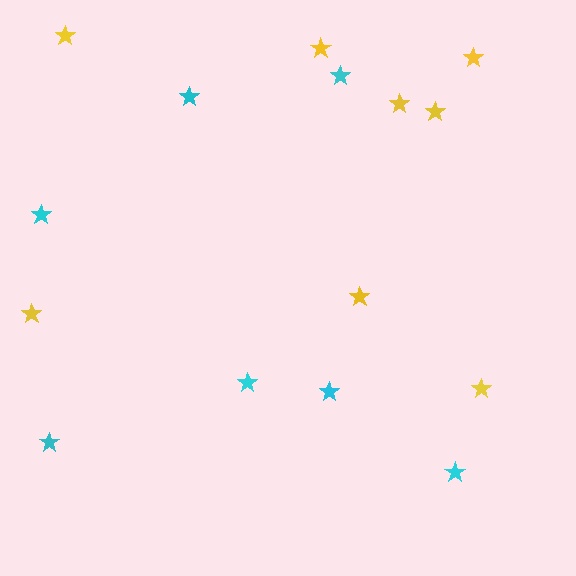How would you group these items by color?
There are 2 groups: one group of cyan stars (7) and one group of yellow stars (8).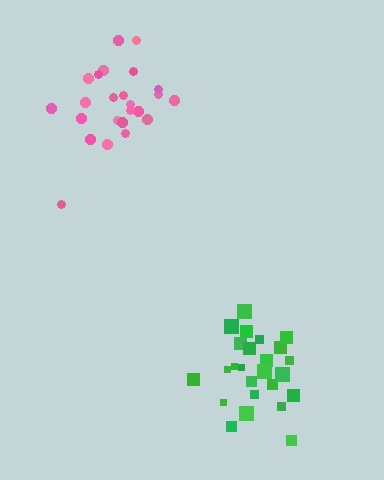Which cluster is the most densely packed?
Green.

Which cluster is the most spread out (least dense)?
Pink.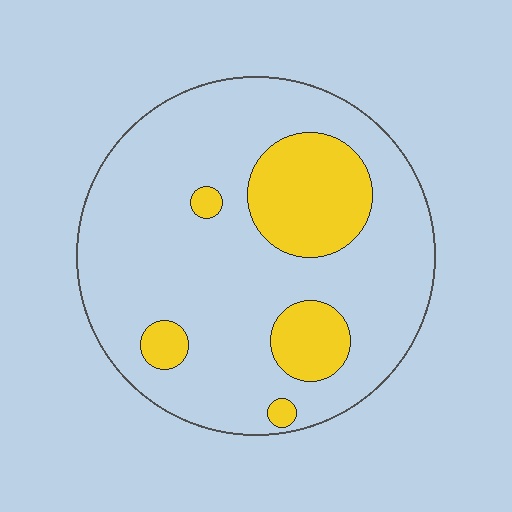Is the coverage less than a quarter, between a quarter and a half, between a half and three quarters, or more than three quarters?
Less than a quarter.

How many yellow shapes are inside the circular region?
5.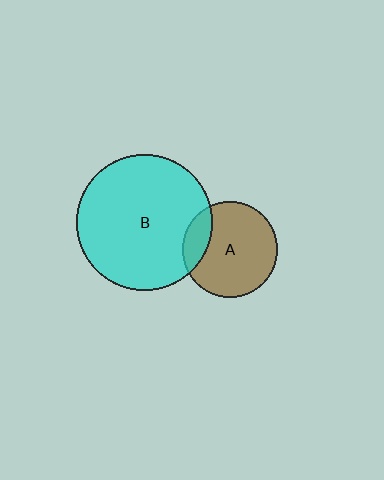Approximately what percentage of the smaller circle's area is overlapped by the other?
Approximately 20%.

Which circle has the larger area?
Circle B (cyan).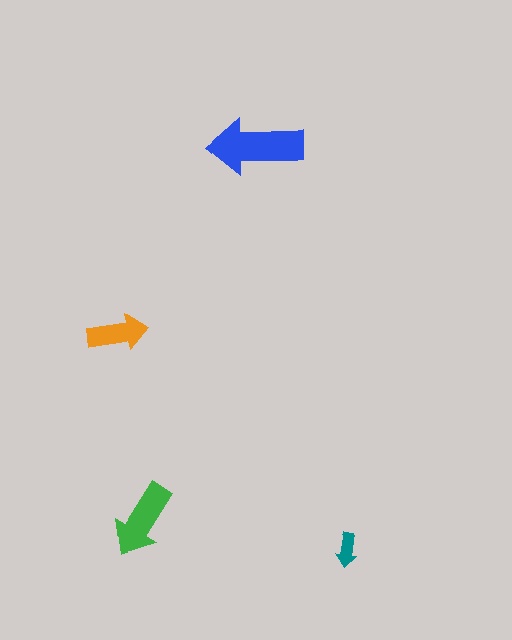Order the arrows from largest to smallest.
the blue one, the green one, the orange one, the teal one.